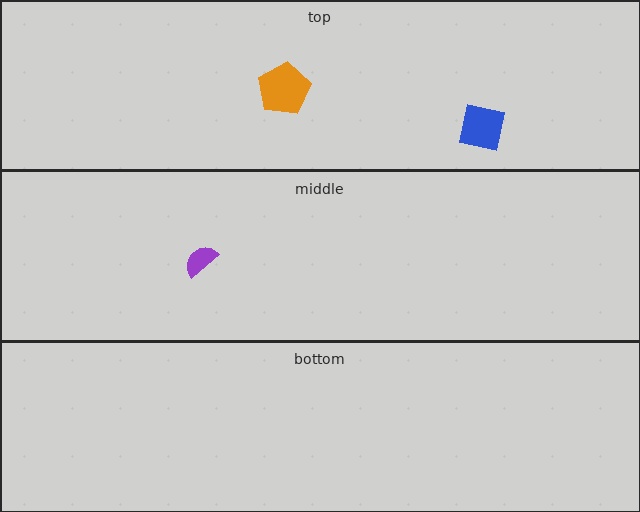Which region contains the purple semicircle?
The middle region.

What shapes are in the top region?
The blue square, the orange pentagon.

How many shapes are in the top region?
2.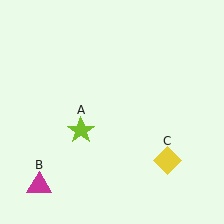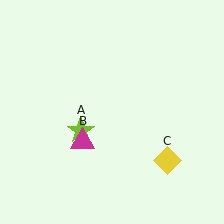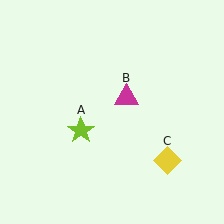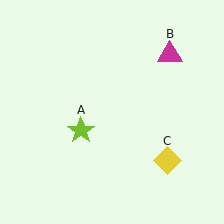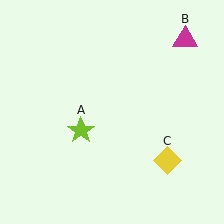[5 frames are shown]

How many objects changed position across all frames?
1 object changed position: magenta triangle (object B).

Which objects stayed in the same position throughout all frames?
Lime star (object A) and yellow diamond (object C) remained stationary.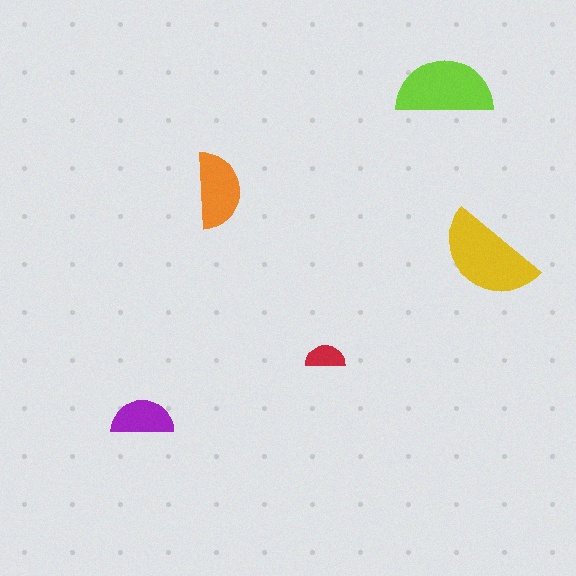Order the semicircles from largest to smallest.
the yellow one, the lime one, the orange one, the purple one, the red one.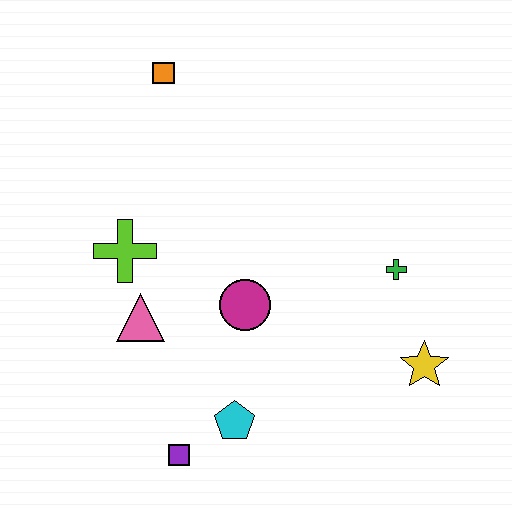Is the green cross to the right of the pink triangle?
Yes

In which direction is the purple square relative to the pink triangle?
The purple square is below the pink triangle.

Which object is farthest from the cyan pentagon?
The orange square is farthest from the cyan pentagon.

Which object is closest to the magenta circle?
The pink triangle is closest to the magenta circle.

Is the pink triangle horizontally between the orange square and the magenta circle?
No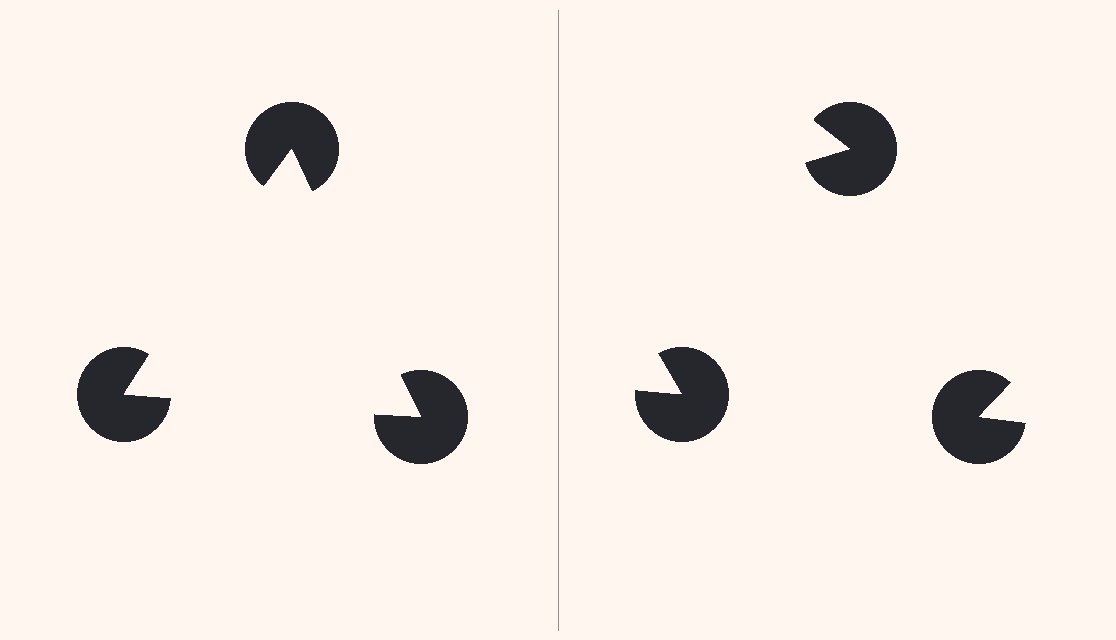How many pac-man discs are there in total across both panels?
6 — 3 on each side.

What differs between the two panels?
The pac-man discs are positioned identically on both sides; only the wedge orientations differ. On the left they align to a triangle; on the right they are misaligned.